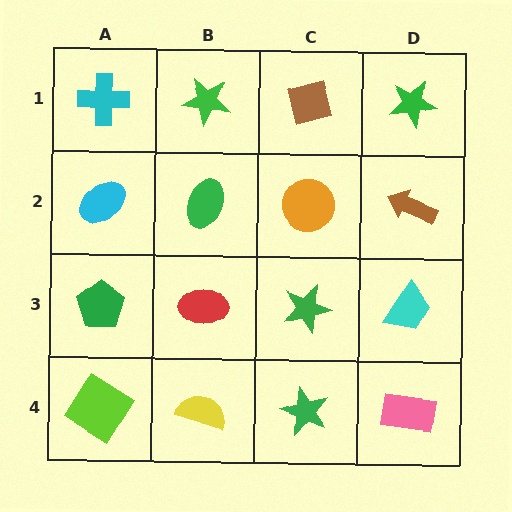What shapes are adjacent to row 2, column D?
A green star (row 1, column D), a cyan trapezoid (row 3, column D), an orange circle (row 2, column C).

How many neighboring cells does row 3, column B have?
4.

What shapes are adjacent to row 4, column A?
A green pentagon (row 3, column A), a yellow semicircle (row 4, column B).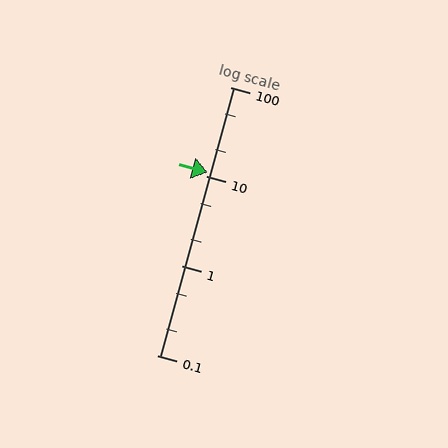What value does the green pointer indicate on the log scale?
The pointer indicates approximately 11.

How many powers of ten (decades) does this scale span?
The scale spans 3 decades, from 0.1 to 100.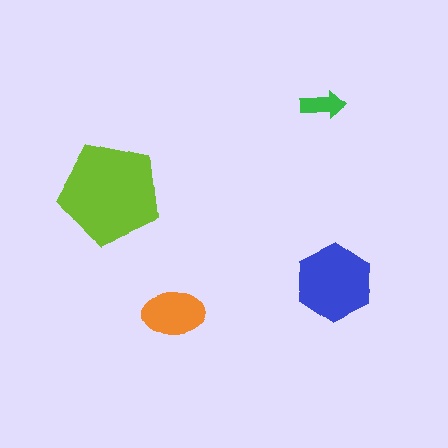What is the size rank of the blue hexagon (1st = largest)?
2nd.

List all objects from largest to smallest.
The lime pentagon, the blue hexagon, the orange ellipse, the green arrow.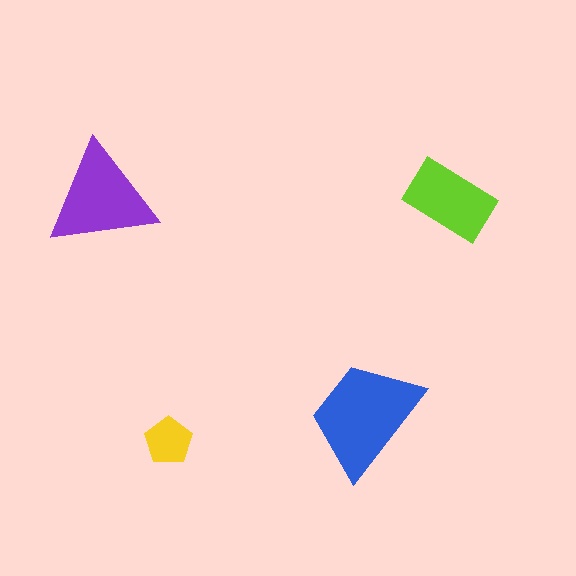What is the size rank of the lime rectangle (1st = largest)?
3rd.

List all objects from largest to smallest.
The blue trapezoid, the purple triangle, the lime rectangle, the yellow pentagon.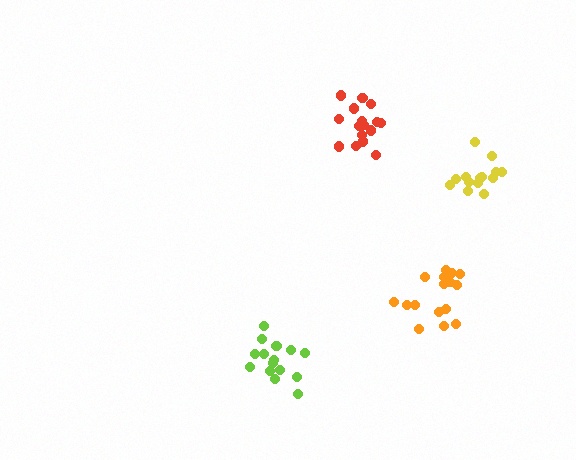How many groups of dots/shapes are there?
There are 4 groups.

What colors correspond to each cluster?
The clusters are colored: orange, yellow, lime, red.